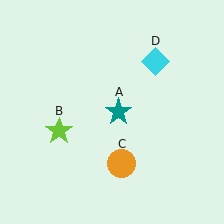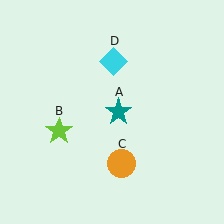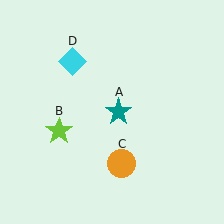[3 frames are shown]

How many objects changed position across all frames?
1 object changed position: cyan diamond (object D).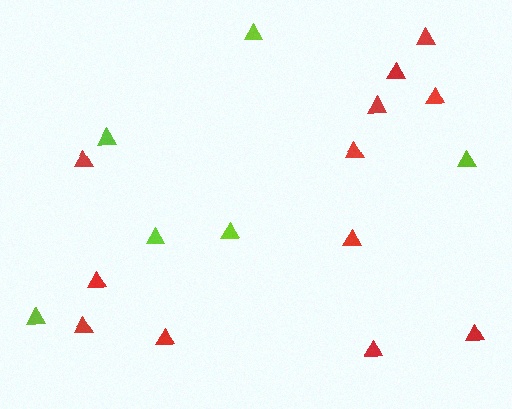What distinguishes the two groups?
There are 2 groups: one group of lime triangles (6) and one group of red triangles (12).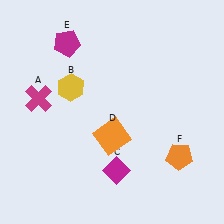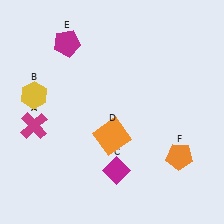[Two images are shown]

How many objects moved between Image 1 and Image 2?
2 objects moved between the two images.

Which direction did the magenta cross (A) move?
The magenta cross (A) moved down.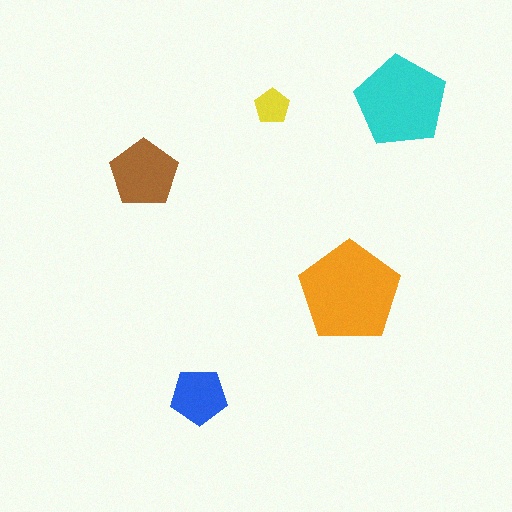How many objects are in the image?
There are 5 objects in the image.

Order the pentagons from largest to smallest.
the orange one, the cyan one, the brown one, the blue one, the yellow one.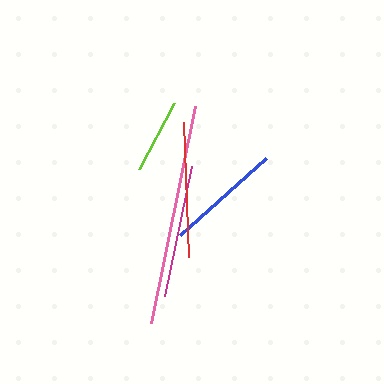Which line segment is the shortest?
The lime line is the shortest at approximately 75 pixels.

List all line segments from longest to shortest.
From longest to shortest: pink, red, magenta, blue, lime.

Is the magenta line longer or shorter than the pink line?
The pink line is longer than the magenta line.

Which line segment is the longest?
The pink line is the longest at approximately 222 pixels.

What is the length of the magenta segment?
The magenta segment is approximately 133 pixels long.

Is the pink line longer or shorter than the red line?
The pink line is longer than the red line.